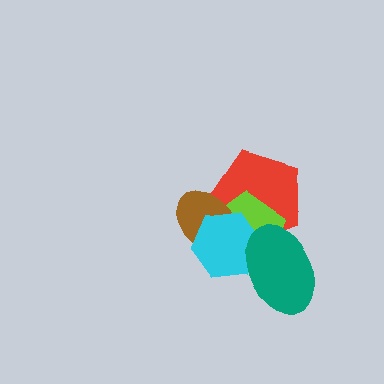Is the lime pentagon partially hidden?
Yes, it is partially covered by another shape.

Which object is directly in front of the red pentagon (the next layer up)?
The lime pentagon is directly in front of the red pentagon.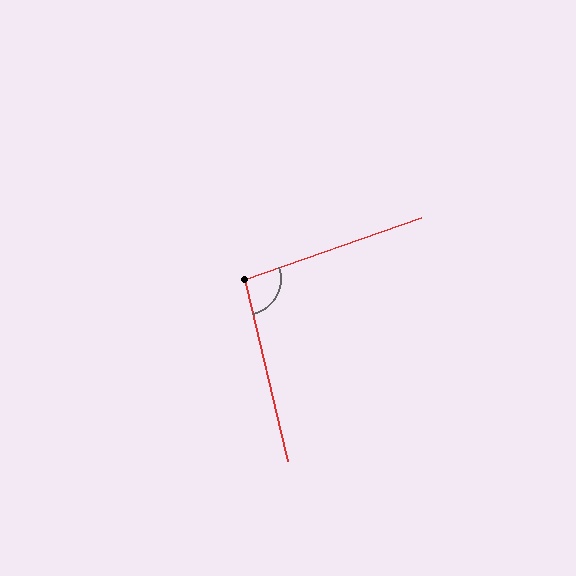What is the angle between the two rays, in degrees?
Approximately 96 degrees.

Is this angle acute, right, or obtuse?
It is obtuse.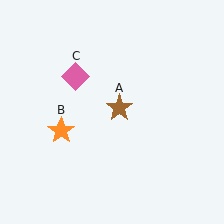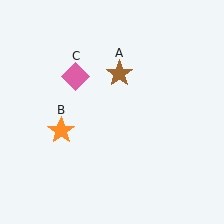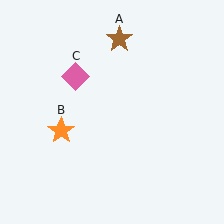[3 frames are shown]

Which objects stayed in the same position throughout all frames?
Orange star (object B) and pink diamond (object C) remained stationary.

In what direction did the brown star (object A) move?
The brown star (object A) moved up.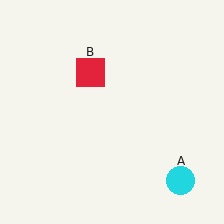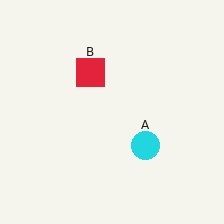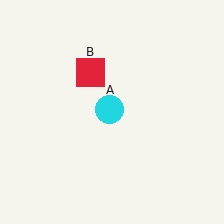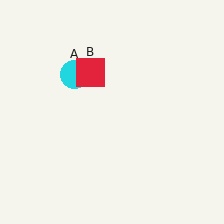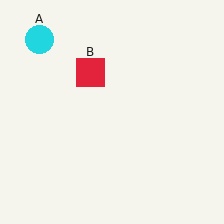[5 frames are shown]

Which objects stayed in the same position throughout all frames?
Red square (object B) remained stationary.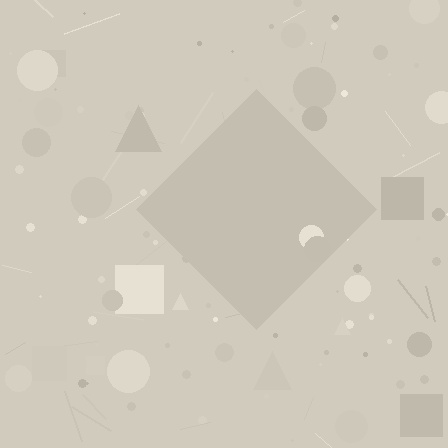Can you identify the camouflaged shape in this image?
The camouflaged shape is a diamond.